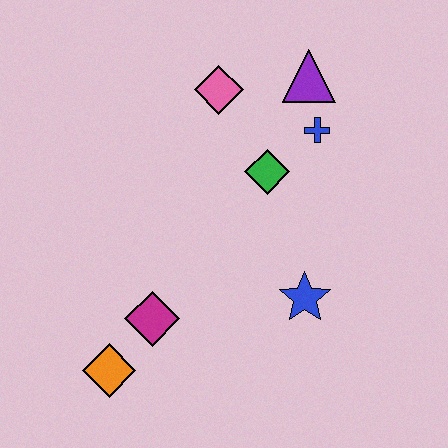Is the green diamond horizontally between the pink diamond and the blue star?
Yes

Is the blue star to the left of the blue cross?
Yes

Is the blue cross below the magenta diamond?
No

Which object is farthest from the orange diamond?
The purple triangle is farthest from the orange diamond.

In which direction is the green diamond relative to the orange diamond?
The green diamond is above the orange diamond.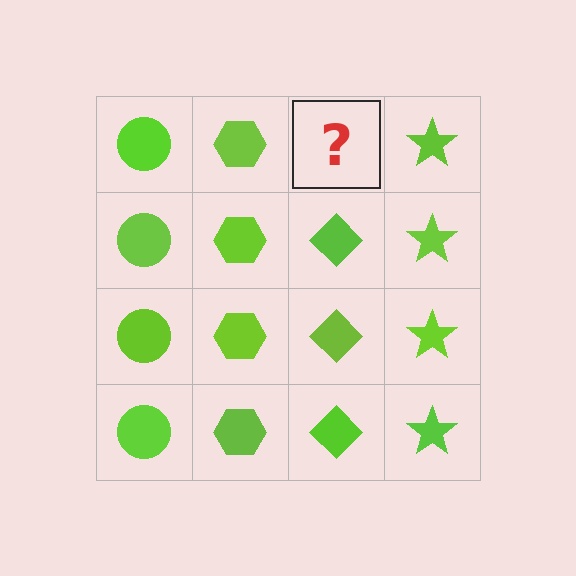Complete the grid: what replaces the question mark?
The question mark should be replaced with a lime diamond.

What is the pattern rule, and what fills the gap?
The rule is that each column has a consistent shape. The gap should be filled with a lime diamond.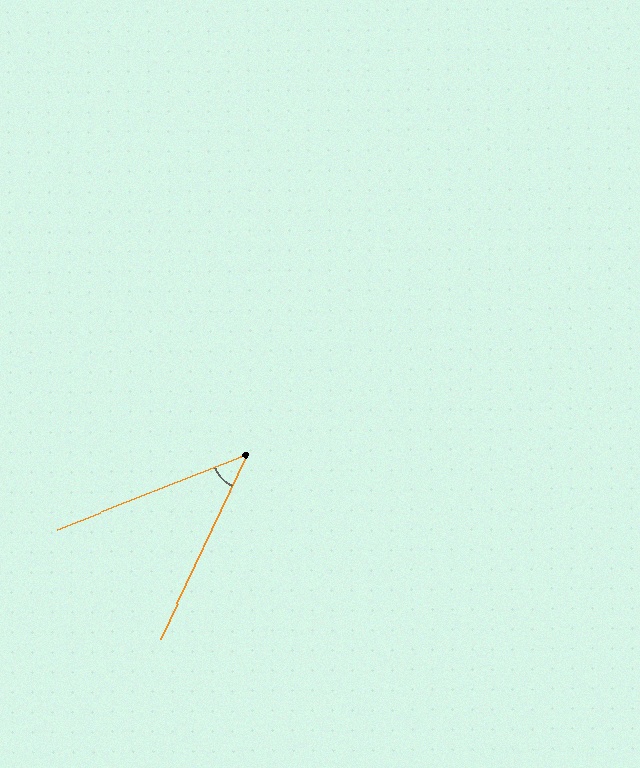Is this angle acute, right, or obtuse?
It is acute.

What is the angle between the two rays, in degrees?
Approximately 43 degrees.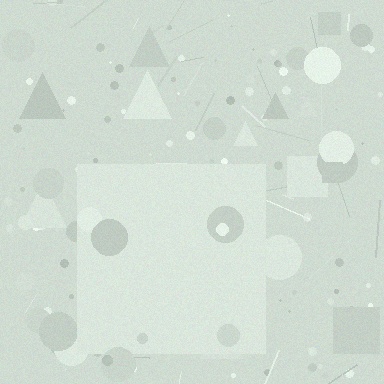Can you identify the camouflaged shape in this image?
The camouflaged shape is a square.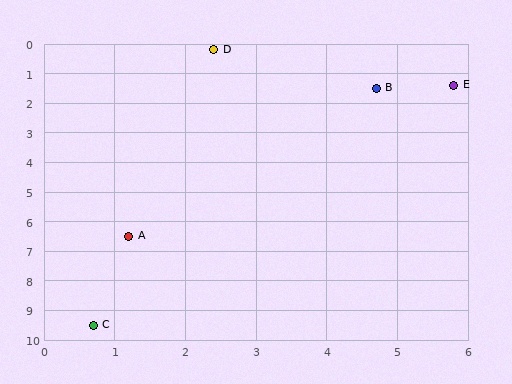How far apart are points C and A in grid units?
Points C and A are about 3.0 grid units apart.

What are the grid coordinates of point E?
Point E is at approximately (5.8, 1.4).